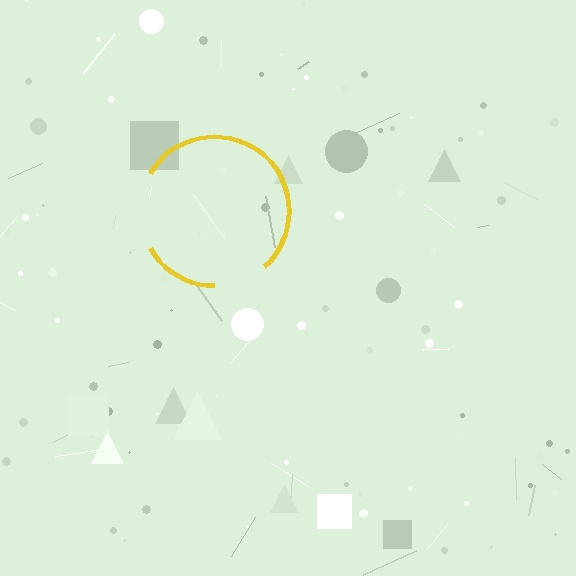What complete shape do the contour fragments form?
The contour fragments form a circle.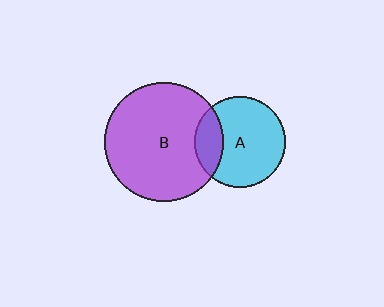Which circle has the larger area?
Circle B (purple).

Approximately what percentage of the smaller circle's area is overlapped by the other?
Approximately 20%.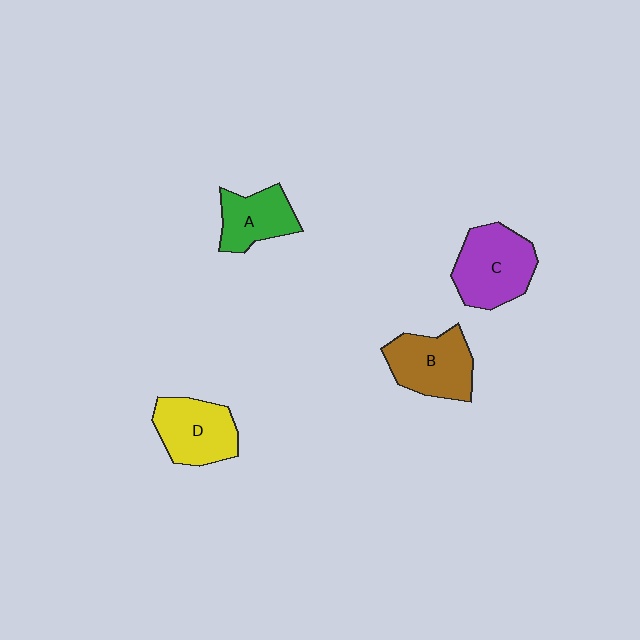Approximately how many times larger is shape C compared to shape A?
Approximately 1.4 times.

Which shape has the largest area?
Shape C (purple).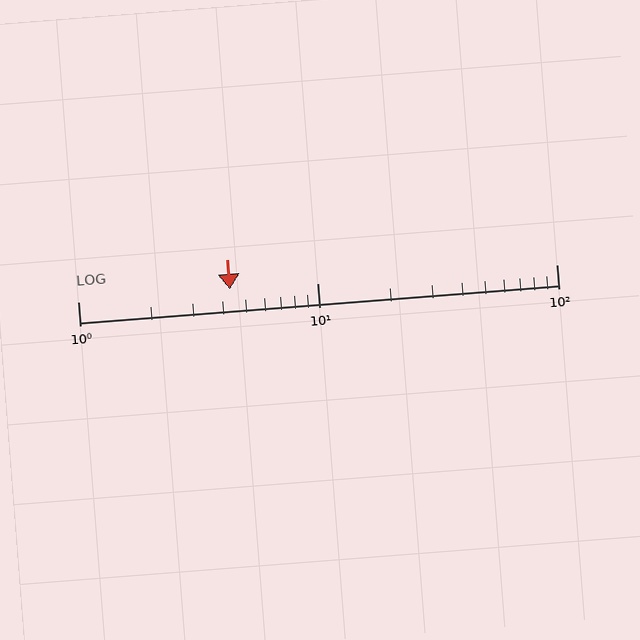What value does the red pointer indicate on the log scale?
The pointer indicates approximately 4.3.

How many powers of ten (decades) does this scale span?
The scale spans 2 decades, from 1 to 100.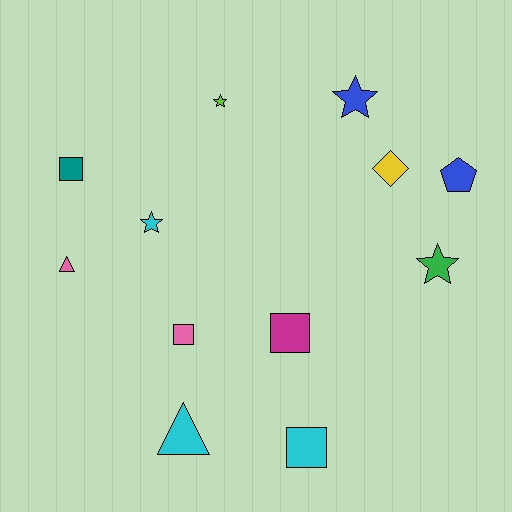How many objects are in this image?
There are 12 objects.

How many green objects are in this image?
There is 1 green object.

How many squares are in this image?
There are 4 squares.